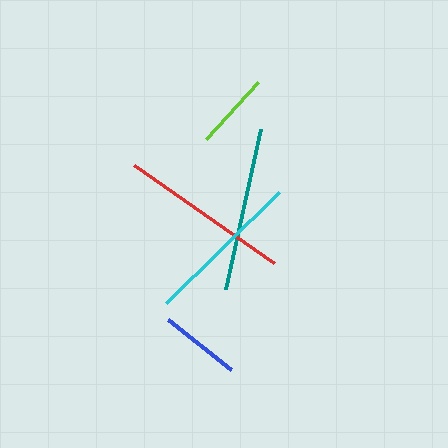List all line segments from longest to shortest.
From longest to shortest: red, teal, cyan, blue, lime.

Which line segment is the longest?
The red line is the longest at approximately 171 pixels.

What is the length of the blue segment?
The blue segment is approximately 81 pixels long.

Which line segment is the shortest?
The lime line is the shortest at approximately 77 pixels.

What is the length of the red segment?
The red segment is approximately 171 pixels long.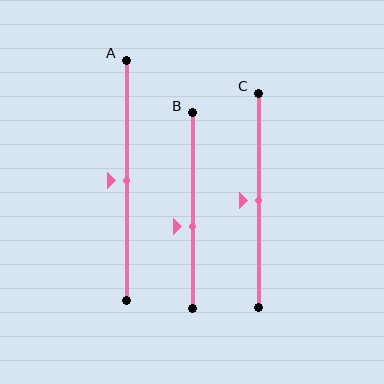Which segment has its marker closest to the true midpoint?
Segment A has its marker closest to the true midpoint.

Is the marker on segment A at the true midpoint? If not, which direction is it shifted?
Yes, the marker on segment A is at the true midpoint.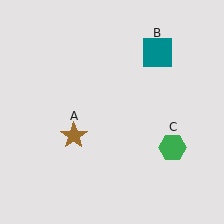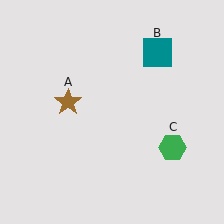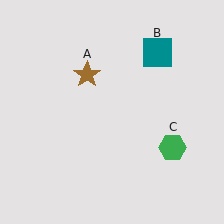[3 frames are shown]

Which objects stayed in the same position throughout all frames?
Teal square (object B) and green hexagon (object C) remained stationary.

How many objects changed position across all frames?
1 object changed position: brown star (object A).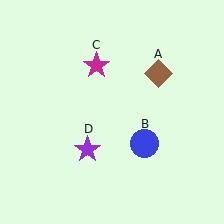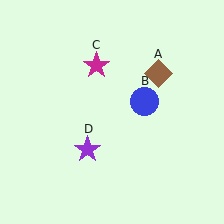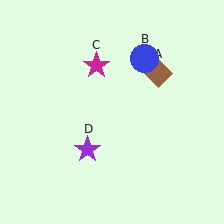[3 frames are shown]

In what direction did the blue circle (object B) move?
The blue circle (object B) moved up.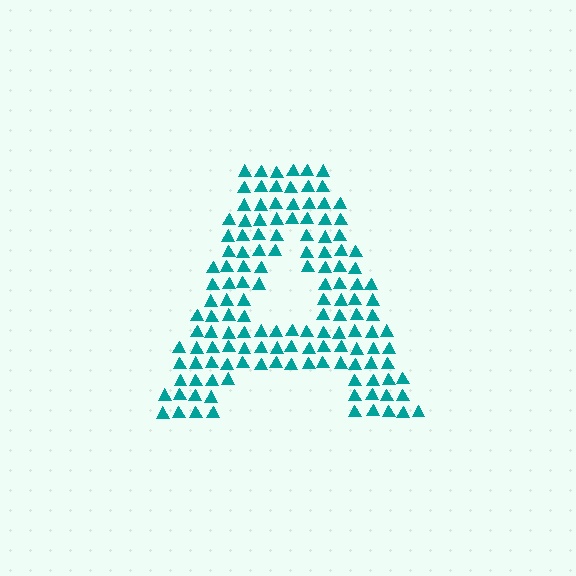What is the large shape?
The large shape is the letter A.